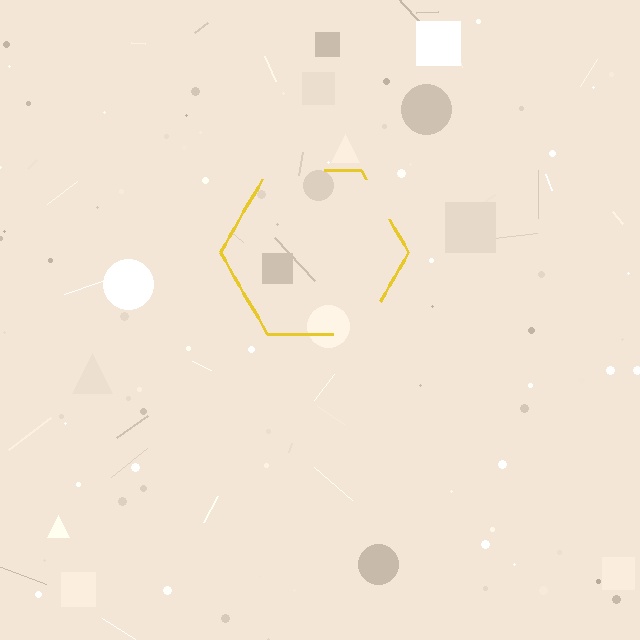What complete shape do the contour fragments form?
The contour fragments form a hexagon.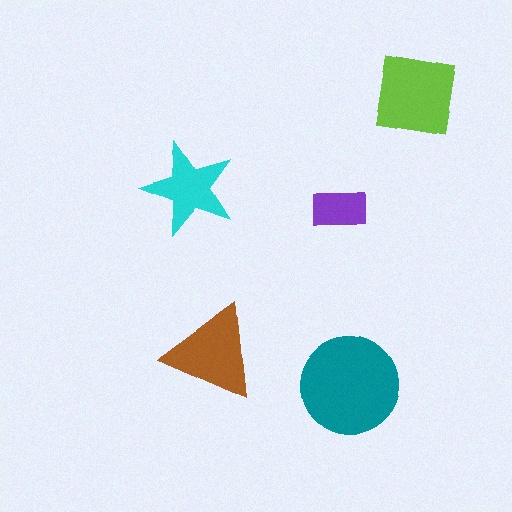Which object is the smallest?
The purple rectangle.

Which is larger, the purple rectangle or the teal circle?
The teal circle.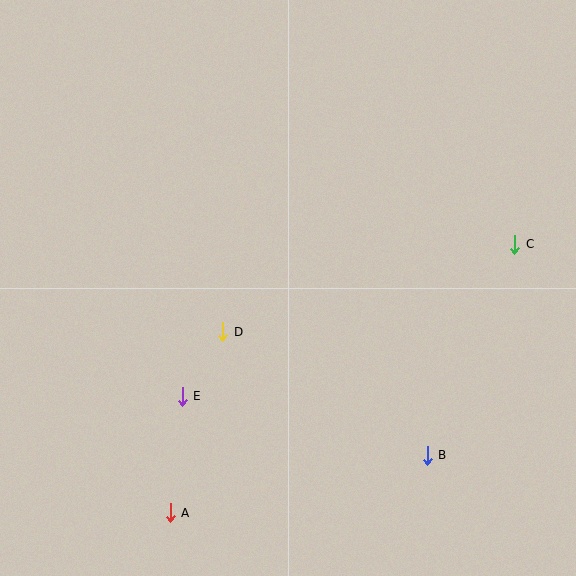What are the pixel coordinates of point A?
Point A is at (170, 513).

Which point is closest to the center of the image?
Point D at (223, 332) is closest to the center.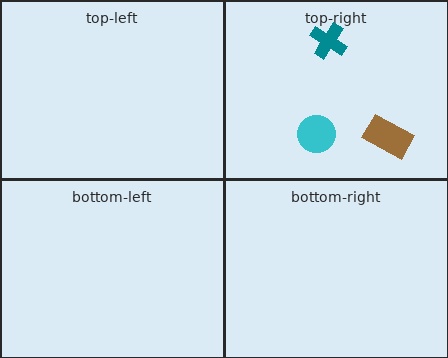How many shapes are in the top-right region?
3.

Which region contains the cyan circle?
The top-right region.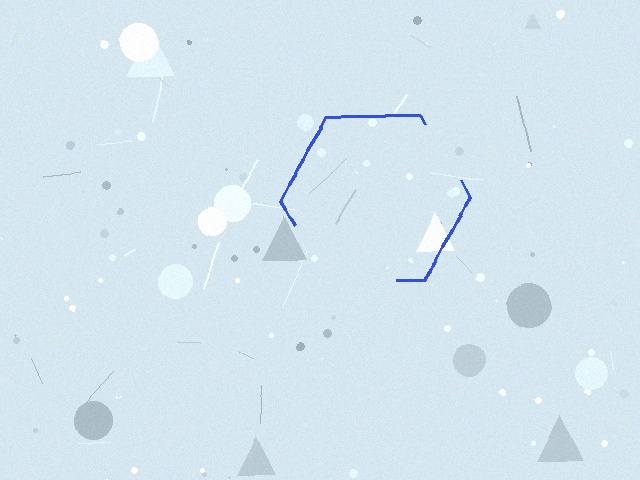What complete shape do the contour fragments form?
The contour fragments form a hexagon.